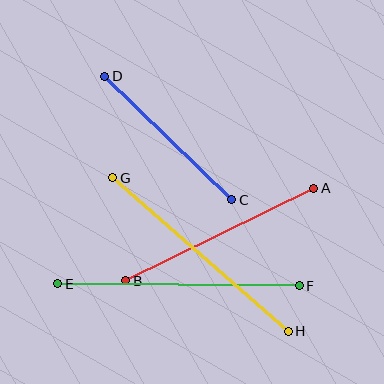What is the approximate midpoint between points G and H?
The midpoint is at approximately (200, 254) pixels.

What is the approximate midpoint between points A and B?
The midpoint is at approximately (220, 234) pixels.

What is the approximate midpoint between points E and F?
The midpoint is at approximately (178, 285) pixels.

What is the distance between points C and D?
The distance is approximately 177 pixels.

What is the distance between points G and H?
The distance is approximately 233 pixels.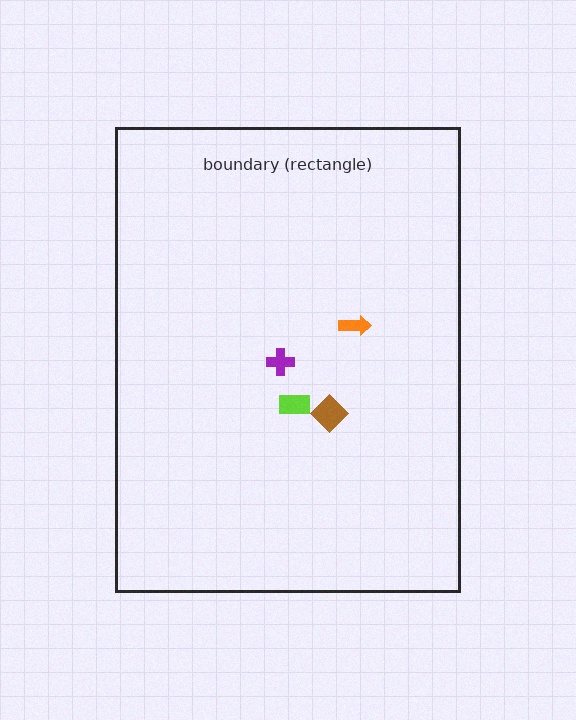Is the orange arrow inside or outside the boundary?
Inside.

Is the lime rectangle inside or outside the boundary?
Inside.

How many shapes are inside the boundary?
4 inside, 0 outside.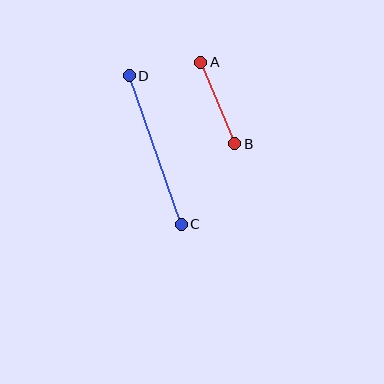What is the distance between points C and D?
The distance is approximately 157 pixels.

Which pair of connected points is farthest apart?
Points C and D are farthest apart.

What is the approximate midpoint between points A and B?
The midpoint is at approximately (218, 103) pixels.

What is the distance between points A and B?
The distance is approximately 88 pixels.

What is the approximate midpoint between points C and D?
The midpoint is at approximately (155, 150) pixels.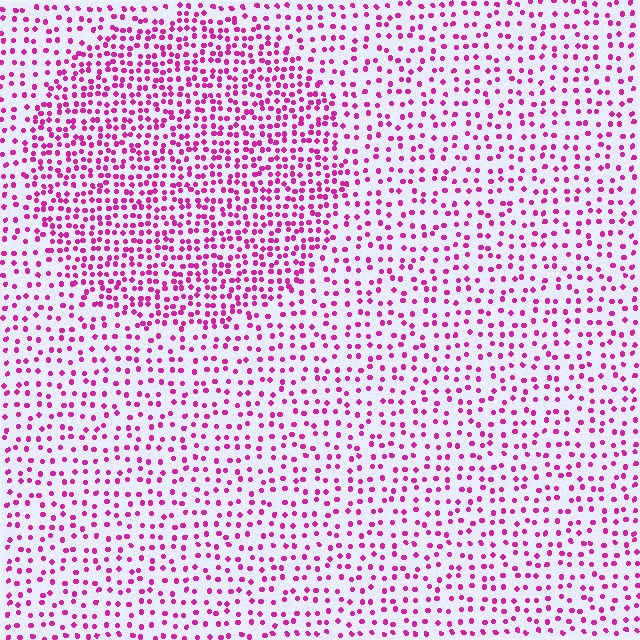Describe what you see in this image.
The image contains small magenta elements arranged at two different densities. A circle-shaped region is visible where the elements are more densely packed than the surrounding area.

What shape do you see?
I see a circle.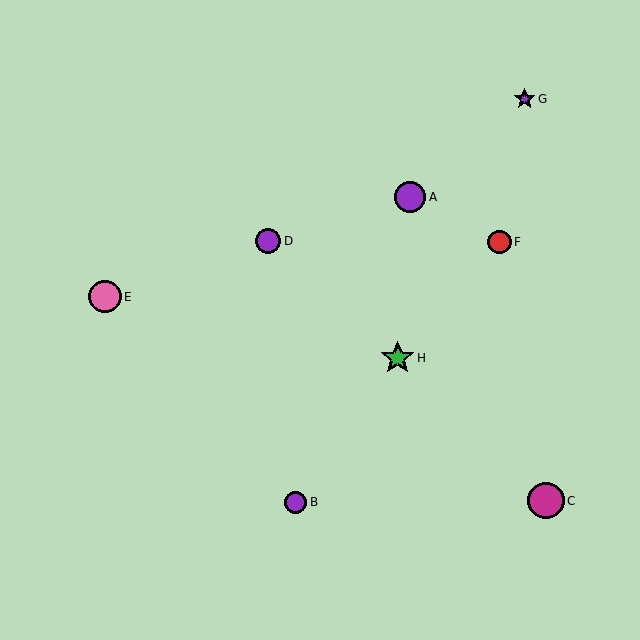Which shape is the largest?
The magenta circle (labeled C) is the largest.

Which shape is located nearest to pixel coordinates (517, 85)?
The purple star (labeled G) at (525, 99) is nearest to that location.